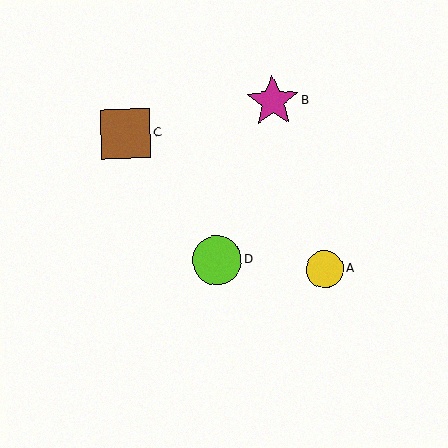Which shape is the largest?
The magenta star (labeled B) is the largest.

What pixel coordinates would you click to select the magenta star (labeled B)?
Click at (273, 101) to select the magenta star B.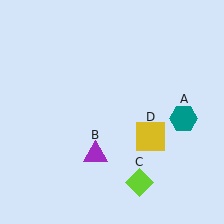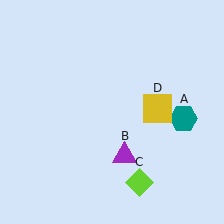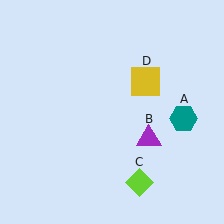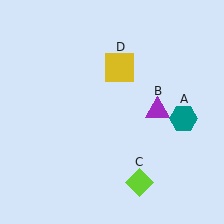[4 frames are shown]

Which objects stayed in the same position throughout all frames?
Teal hexagon (object A) and lime diamond (object C) remained stationary.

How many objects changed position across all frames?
2 objects changed position: purple triangle (object B), yellow square (object D).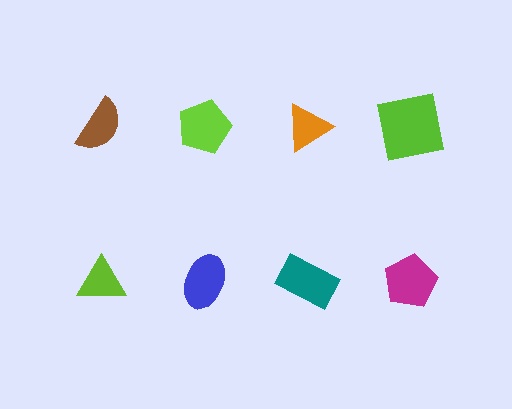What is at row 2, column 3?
A teal rectangle.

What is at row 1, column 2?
A lime pentagon.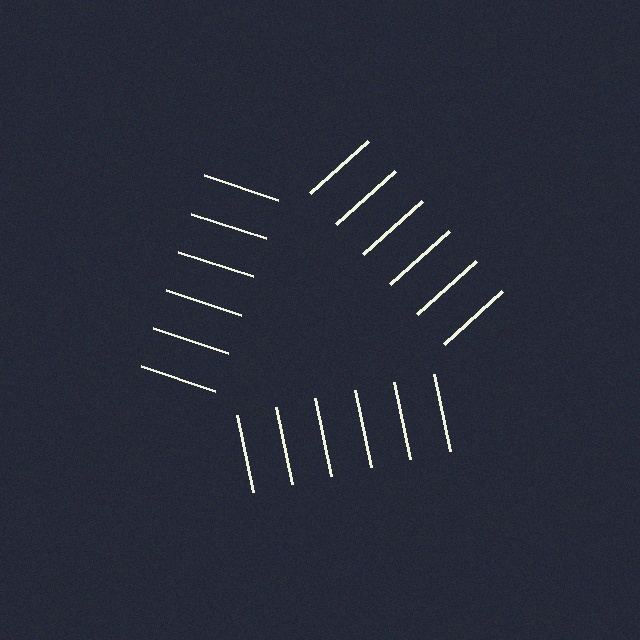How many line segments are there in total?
18 — 6 along each of the 3 edges.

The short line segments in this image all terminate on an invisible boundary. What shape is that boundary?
An illusory triangle — the line segments terminate on its edges but no continuous stroke is drawn.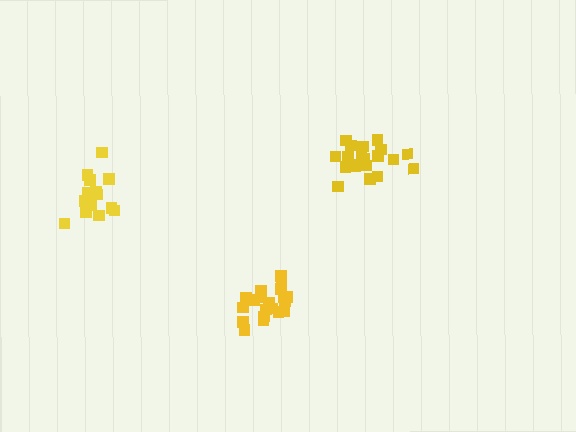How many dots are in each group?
Group 1: 21 dots, Group 2: 20 dots, Group 3: 15 dots (56 total).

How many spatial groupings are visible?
There are 3 spatial groupings.